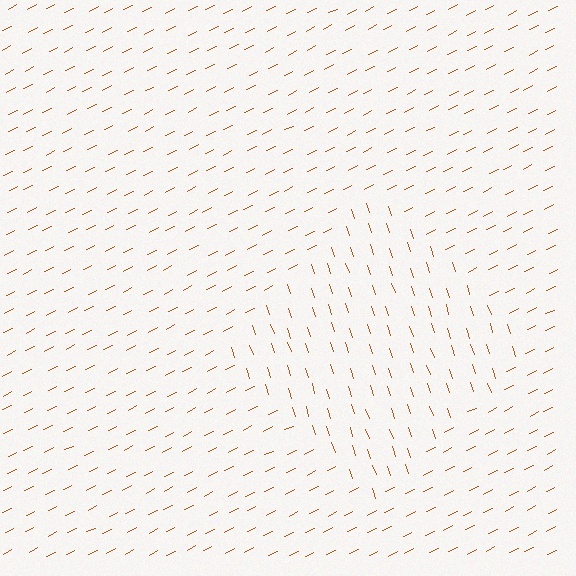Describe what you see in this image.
The image is filled with small brown line segments. A diamond region in the image has lines oriented differently from the surrounding lines, creating a visible texture boundary.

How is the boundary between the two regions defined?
The boundary is defined purely by a change in line orientation (approximately 83 degrees difference). All lines are the same color and thickness.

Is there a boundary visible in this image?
Yes, there is a texture boundary formed by a change in line orientation.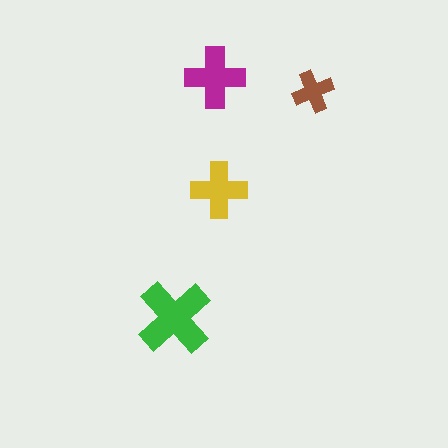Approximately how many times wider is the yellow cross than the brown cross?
About 1.5 times wider.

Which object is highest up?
The magenta cross is topmost.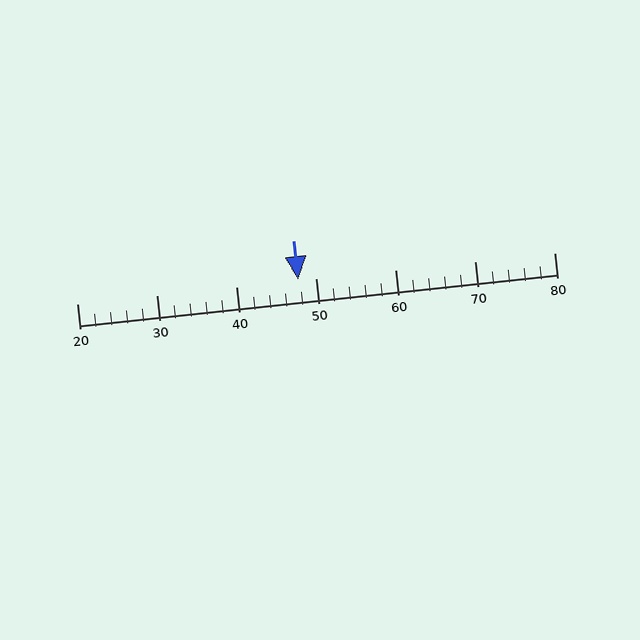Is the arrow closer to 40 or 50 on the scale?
The arrow is closer to 50.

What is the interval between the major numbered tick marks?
The major tick marks are spaced 10 units apart.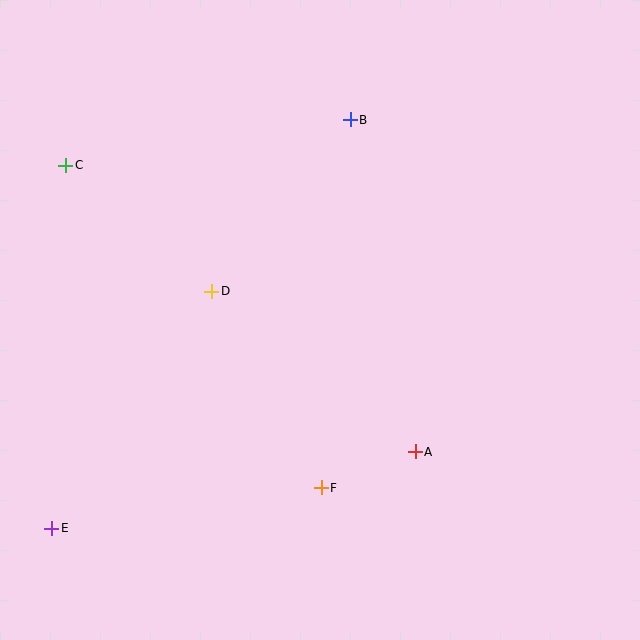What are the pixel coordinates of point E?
Point E is at (52, 528).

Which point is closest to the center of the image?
Point D at (212, 291) is closest to the center.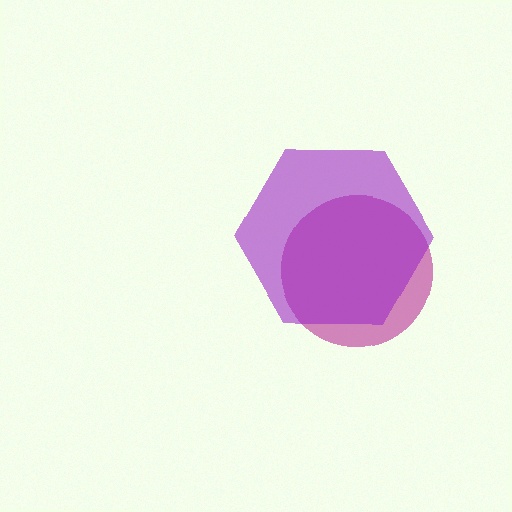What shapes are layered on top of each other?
The layered shapes are: a magenta circle, a purple hexagon.